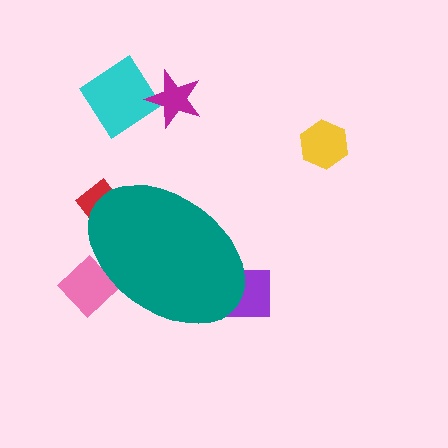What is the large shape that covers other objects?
A teal ellipse.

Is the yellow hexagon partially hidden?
No, the yellow hexagon is fully visible.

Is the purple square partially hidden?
Yes, the purple square is partially hidden behind the teal ellipse.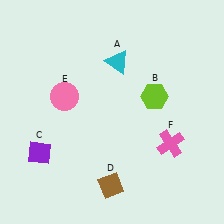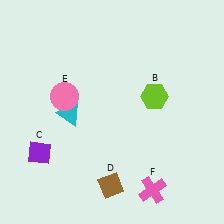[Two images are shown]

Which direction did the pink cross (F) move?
The pink cross (F) moved down.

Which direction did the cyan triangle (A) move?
The cyan triangle (A) moved down.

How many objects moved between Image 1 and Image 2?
2 objects moved between the two images.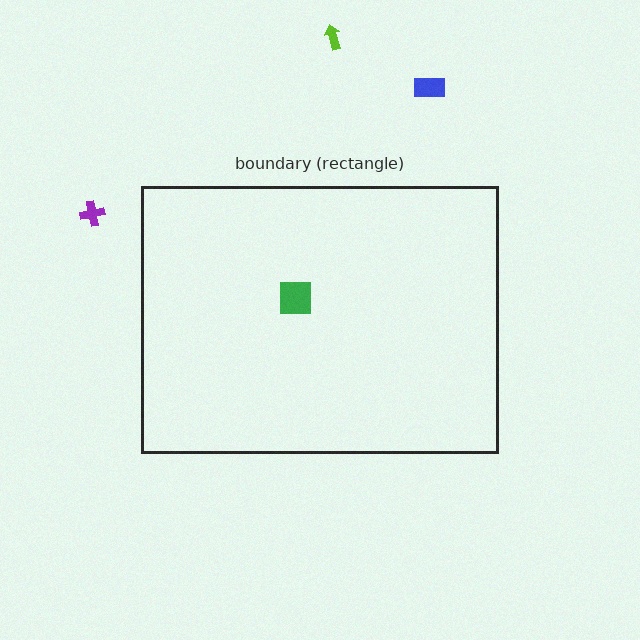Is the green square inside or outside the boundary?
Inside.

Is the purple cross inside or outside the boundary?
Outside.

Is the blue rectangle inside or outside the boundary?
Outside.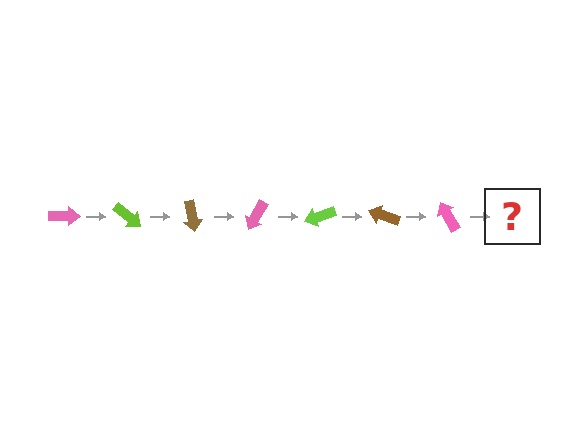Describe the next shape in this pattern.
It should be a lime arrow, rotated 280 degrees from the start.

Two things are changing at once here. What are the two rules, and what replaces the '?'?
The two rules are that it rotates 40 degrees each step and the color cycles through pink, lime, and brown. The '?' should be a lime arrow, rotated 280 degrees from the start.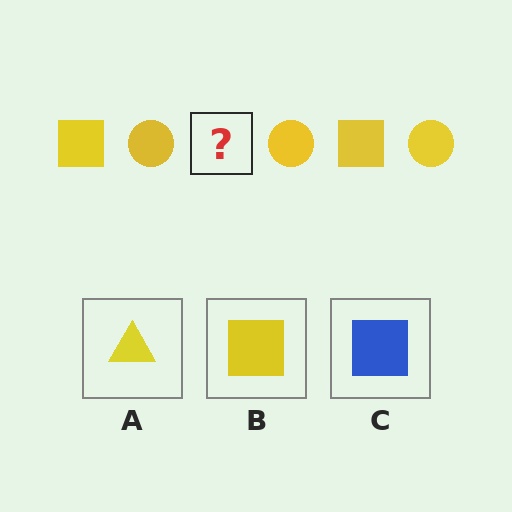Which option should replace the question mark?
Option B.